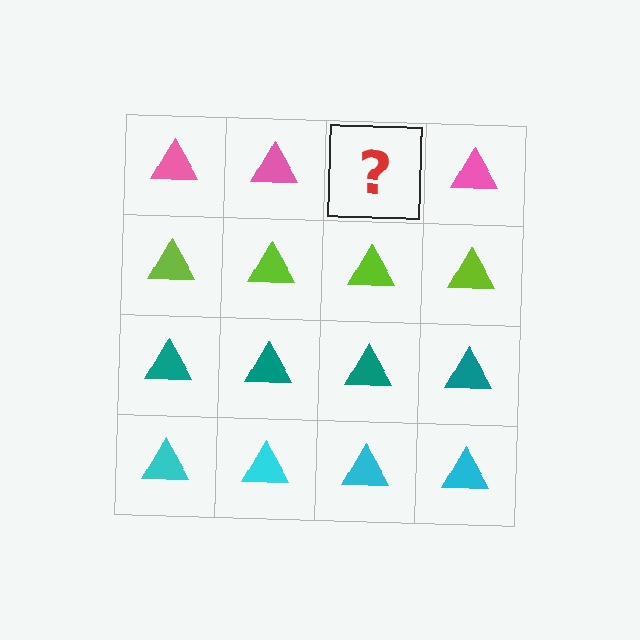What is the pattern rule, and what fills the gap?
The rule is that each row has a consistent color. The gap should be filled with a pink triangle.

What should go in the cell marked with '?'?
The missing cell should contain a pink triangle.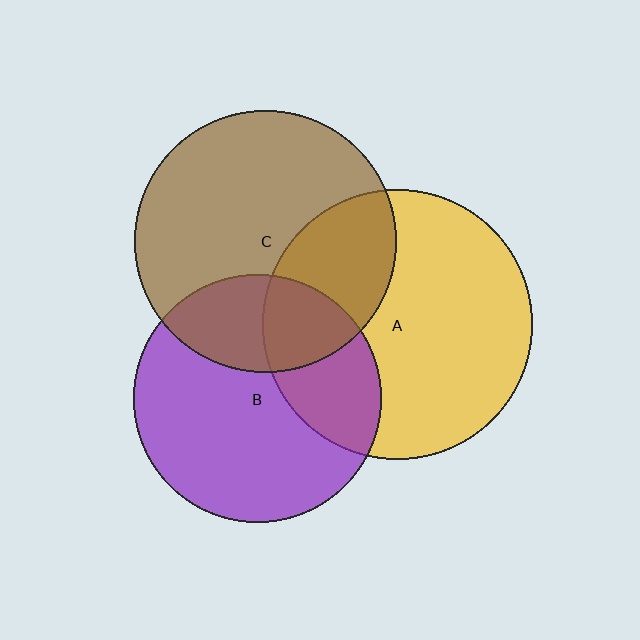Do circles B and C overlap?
Yes.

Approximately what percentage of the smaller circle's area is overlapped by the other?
Approximately 30%.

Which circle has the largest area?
Circle A (yellow).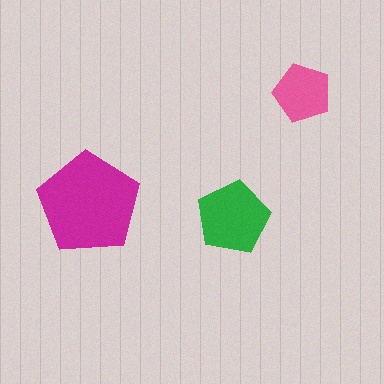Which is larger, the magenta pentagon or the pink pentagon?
The magenta one.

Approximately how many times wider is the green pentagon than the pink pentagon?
About 1.5 times wider.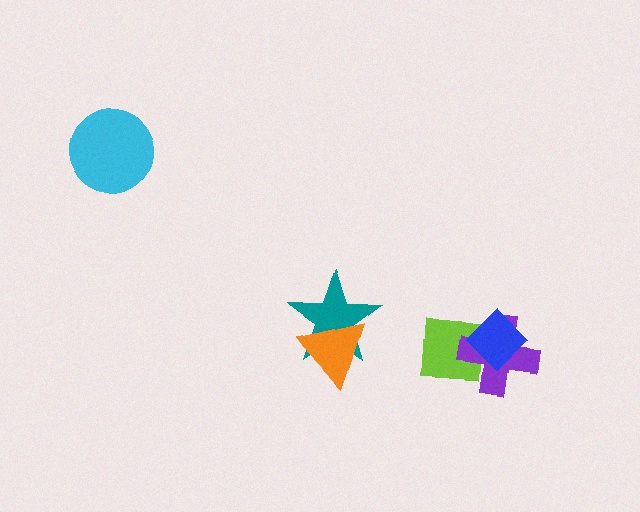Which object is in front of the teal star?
The orange triangle is in front of the teal star.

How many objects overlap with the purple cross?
2 objects overlap with the purple cross.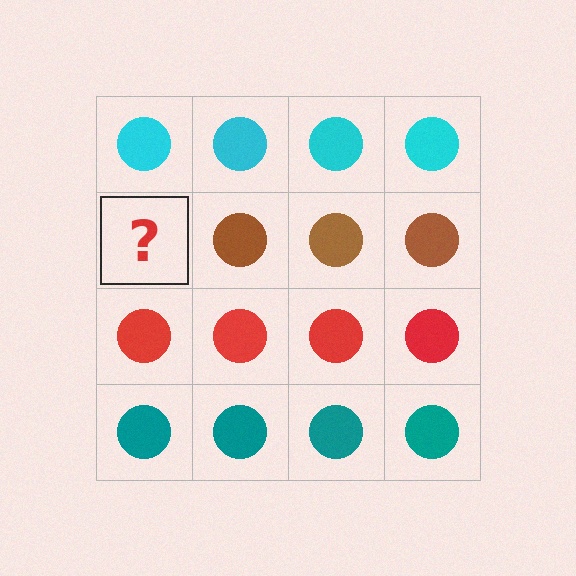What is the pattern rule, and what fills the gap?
The rule is that each row has a consistent color. The gap should be filled with a brown circle.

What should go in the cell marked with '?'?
The missing cell should contain a brown circle.